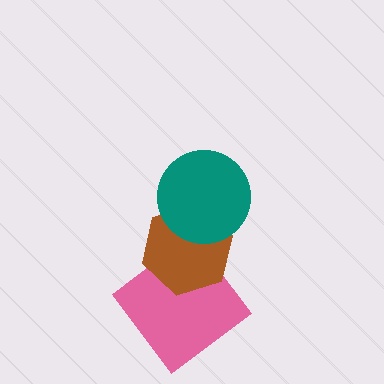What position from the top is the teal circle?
The teal circle is 1st from the top.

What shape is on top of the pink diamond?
The brown hexagon is on top of the pink diamond.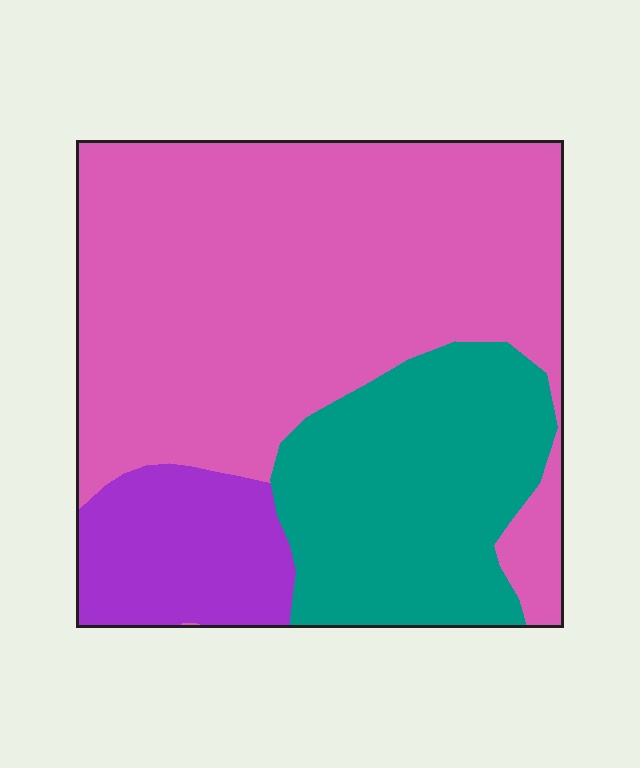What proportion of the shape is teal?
Teal takes up between a sixth and a third of the shape.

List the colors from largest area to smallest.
From largest to smallest: pink, teal, purple.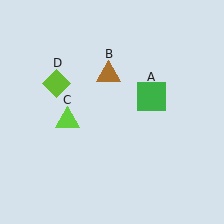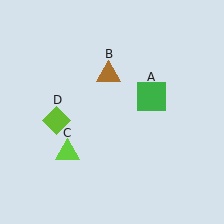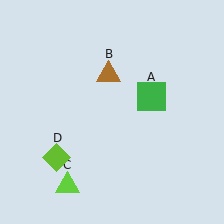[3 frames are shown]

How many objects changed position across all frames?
2 objects changed position: lime triangle (object C), lime diamond (object D).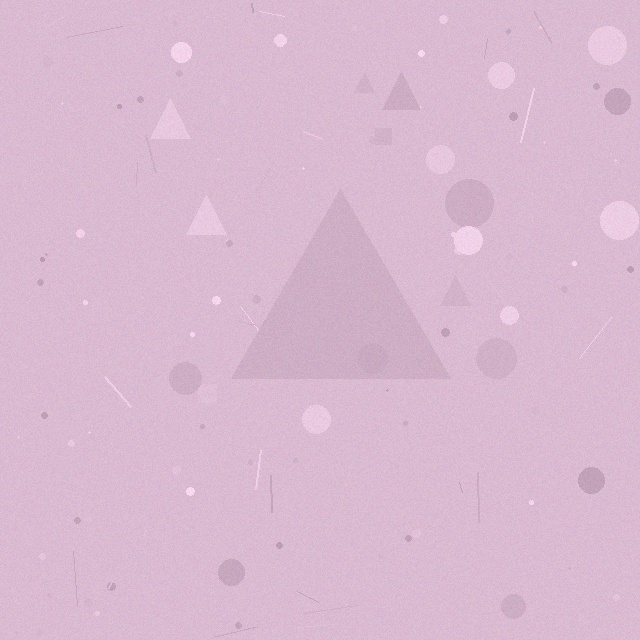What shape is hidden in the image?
A triangle is hidden in the image.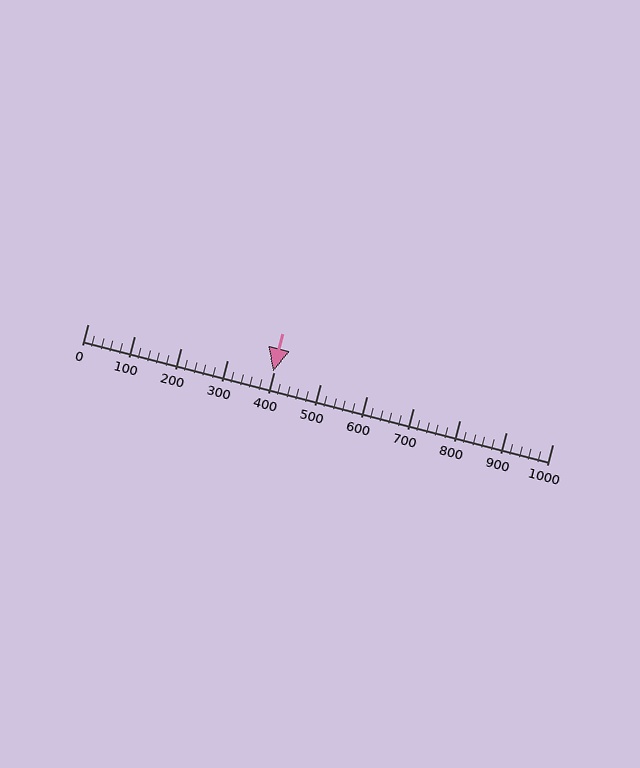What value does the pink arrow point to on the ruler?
The pink arrow points to approximately 399.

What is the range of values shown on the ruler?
The ruler shows values from 0 to 1000.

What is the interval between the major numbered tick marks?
The major tick marks are spaced 100 units apart.